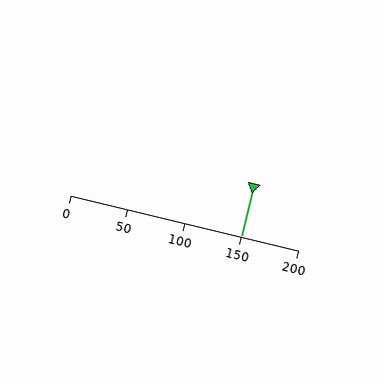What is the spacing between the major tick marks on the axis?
The major ticks are spaced 50 apart.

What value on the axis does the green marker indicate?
The marker indicates approximately 150.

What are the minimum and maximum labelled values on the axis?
The axis runs from 0 to 200.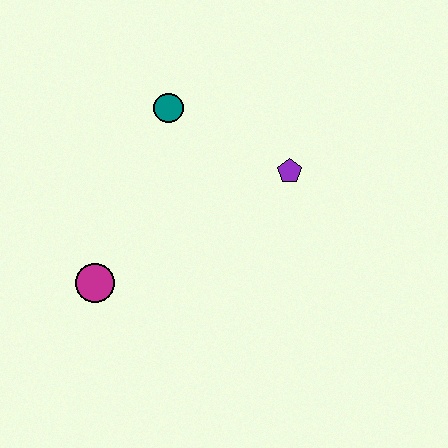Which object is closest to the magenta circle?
The teal circle is closest to the magenta circle.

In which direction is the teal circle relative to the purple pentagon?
The teal circle is to the left of the purple pentagon.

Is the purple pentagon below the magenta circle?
No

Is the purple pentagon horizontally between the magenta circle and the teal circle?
No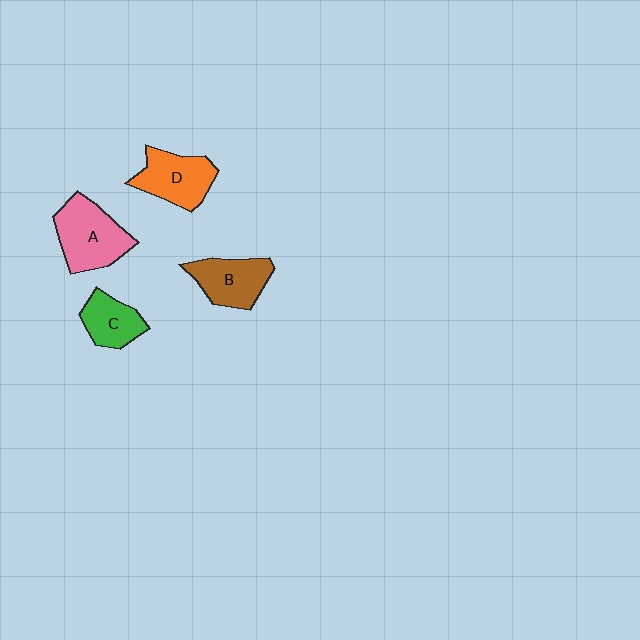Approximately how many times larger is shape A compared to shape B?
Approximately 1.2 times.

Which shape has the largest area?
Shape A (pink).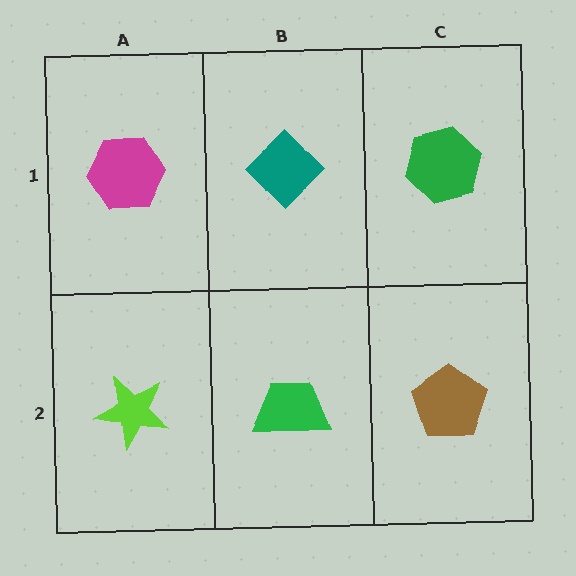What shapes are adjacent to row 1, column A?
A lime star (row 2, column A), a teal diamond (row 1, column B).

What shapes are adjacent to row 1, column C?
A brown pentagon (row 2, column C), a teal diamond (row 1, column B).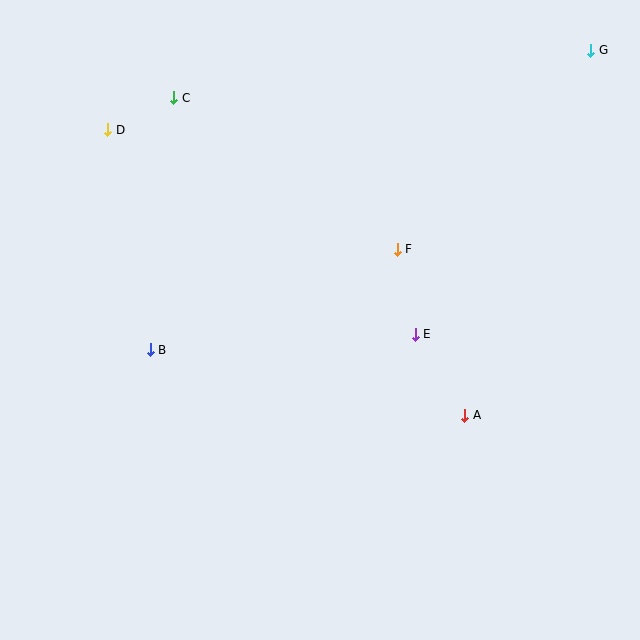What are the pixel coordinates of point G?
Point G is at (591, 50).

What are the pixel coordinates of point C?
Point C is at (174, 98).